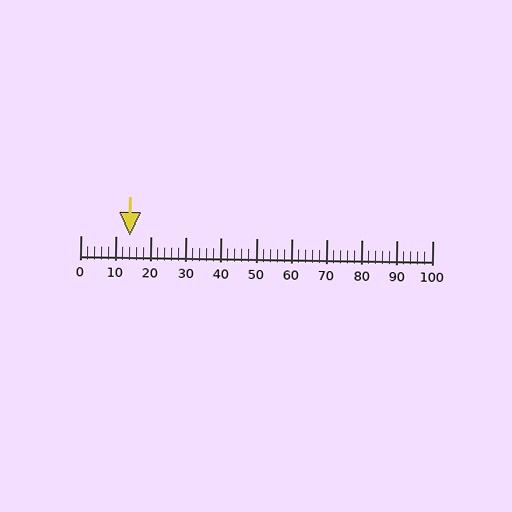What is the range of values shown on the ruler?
The ruler shows values from 0 to 100.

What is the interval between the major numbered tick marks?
The major tick marks are spaced 10 units apart.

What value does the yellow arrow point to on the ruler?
The yellow arrow points to approximately 14.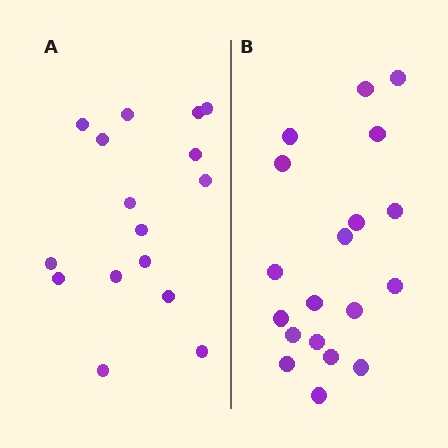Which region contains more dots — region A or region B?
Region B (the right region) has more dots.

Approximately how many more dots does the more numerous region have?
Region B has just a few more — roughly 2 or 3 more dots than region A.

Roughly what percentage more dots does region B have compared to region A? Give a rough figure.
About 20% more.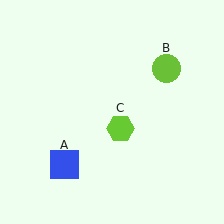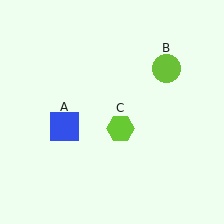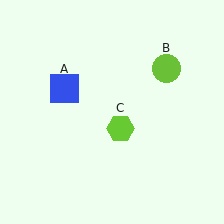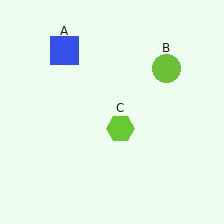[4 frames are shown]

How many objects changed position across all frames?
1 object changed position: blue square (object A).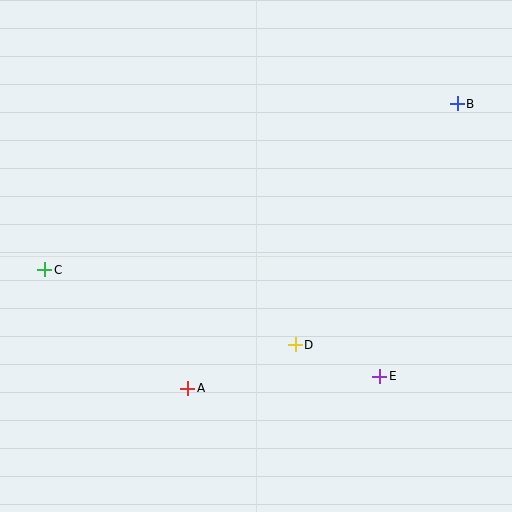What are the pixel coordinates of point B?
Point B is at (457, 104).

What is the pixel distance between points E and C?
The distance between E and C is 352 pixels.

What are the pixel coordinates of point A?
Point A is at (187, 388).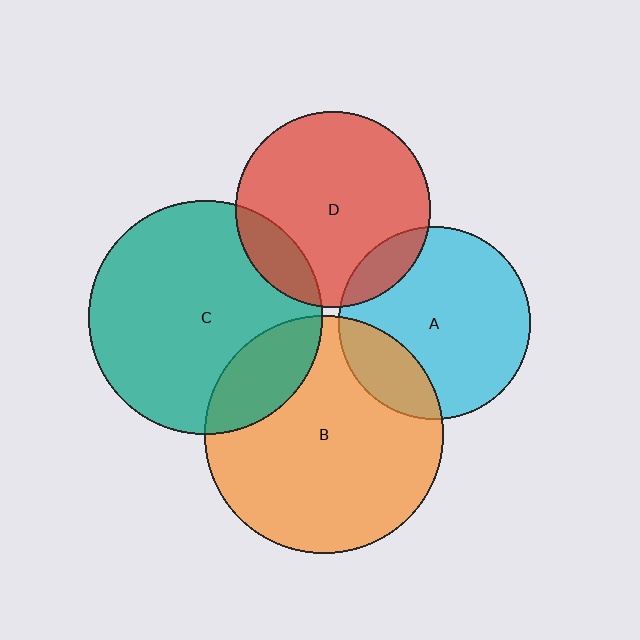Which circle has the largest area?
Circle B (orange).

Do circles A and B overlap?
Yes.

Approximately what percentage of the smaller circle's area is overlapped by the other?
Approximately 20%.